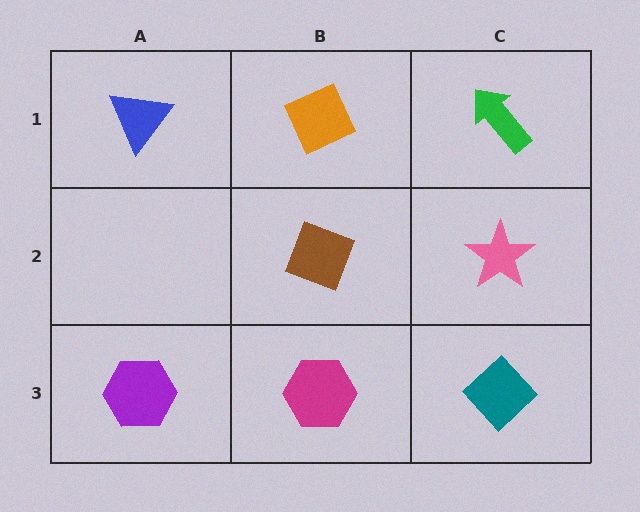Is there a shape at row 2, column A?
No, that cell is empty.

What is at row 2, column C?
A pink star.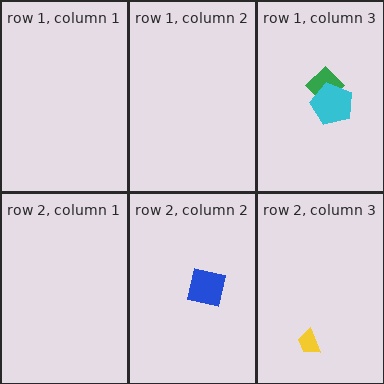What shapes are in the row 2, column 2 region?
The blue square.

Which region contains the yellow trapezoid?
The row 2, column 3 region.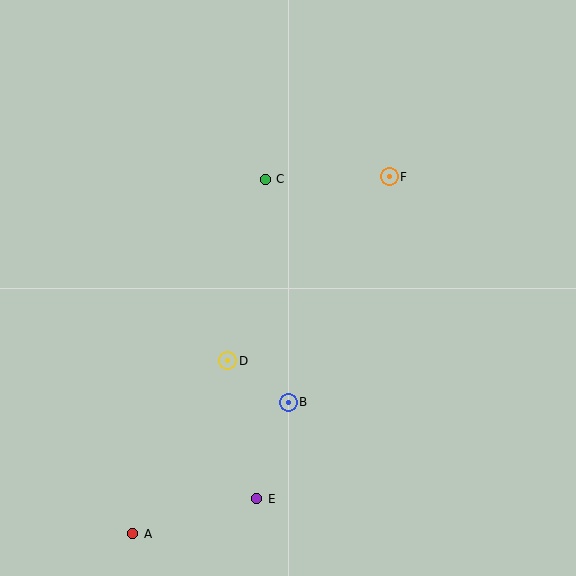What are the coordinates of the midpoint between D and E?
The midpoint between D and E is at (242, 430).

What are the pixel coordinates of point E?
Point E is at (257, 499).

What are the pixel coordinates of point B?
Point B is at (288, 402).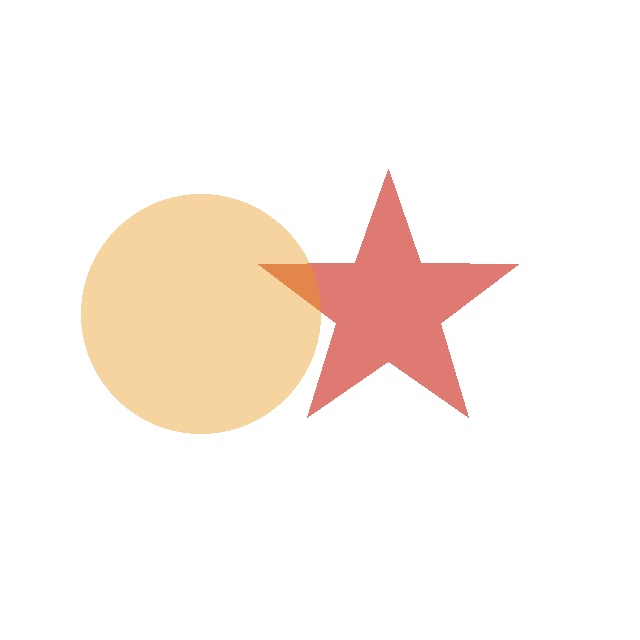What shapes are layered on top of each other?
The layered shapes are: a red star, an orange circle.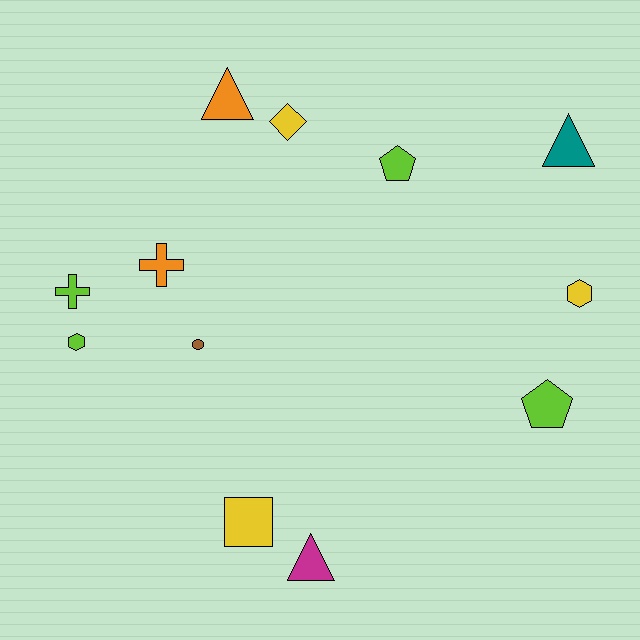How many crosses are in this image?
There are 2 crosses.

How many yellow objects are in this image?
There are 3 yellow objects.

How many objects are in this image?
There are 12 objects.